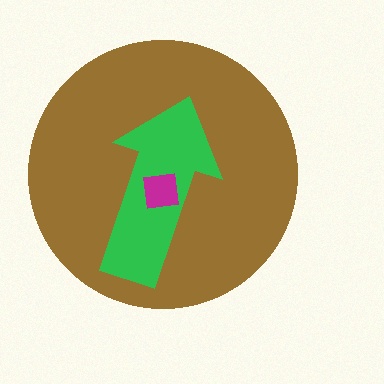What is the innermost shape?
The magenta square.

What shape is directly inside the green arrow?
The magenta square.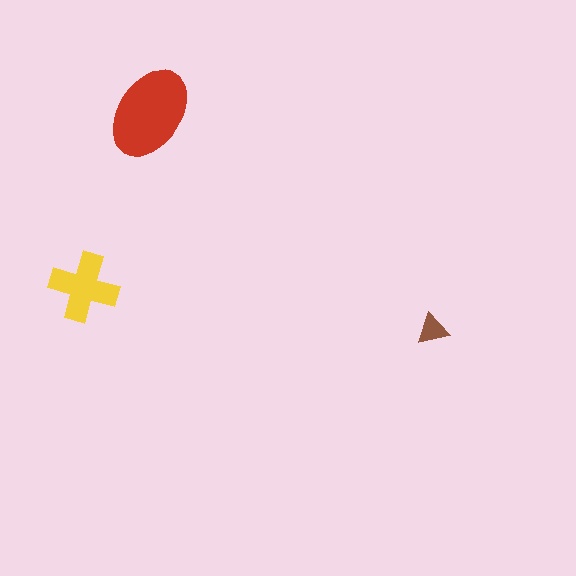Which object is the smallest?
The brown triangle.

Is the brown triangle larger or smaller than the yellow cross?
Smaller.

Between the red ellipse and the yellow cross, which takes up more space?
The red ellipse.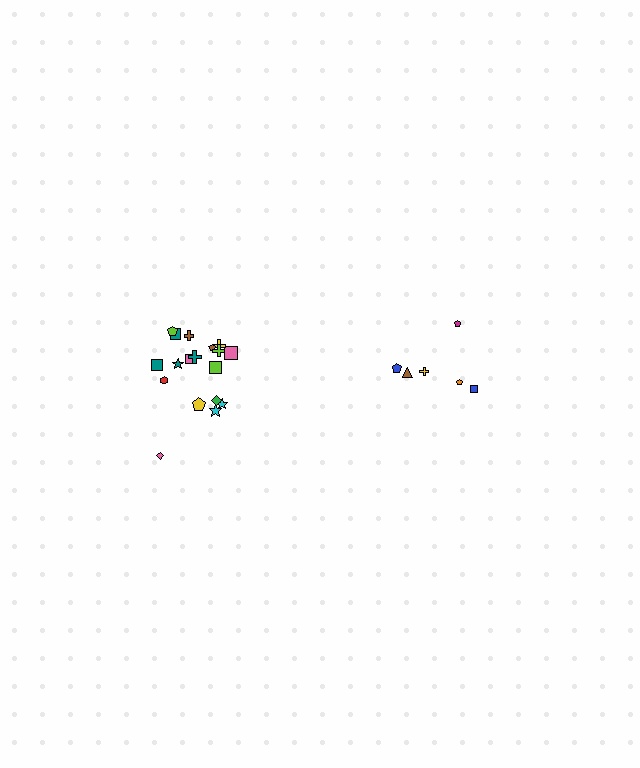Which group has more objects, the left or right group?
The left group.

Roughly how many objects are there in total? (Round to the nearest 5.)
Roughly 25 objects in total.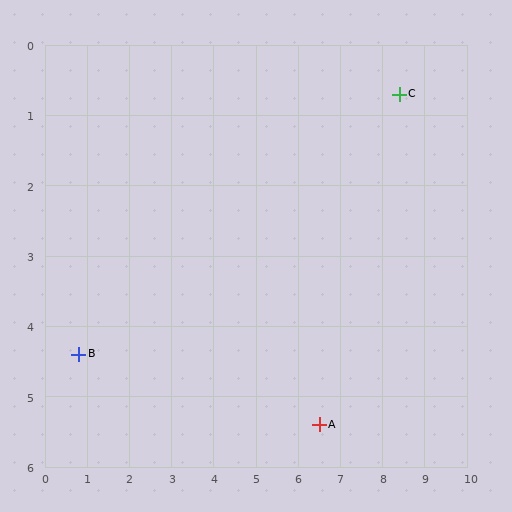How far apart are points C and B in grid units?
Points C and B are about 8.5 grid units apart.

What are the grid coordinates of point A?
Point A is at approximately (6.5, 5.4).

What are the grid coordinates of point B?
Point B is at approximately (0.8, 4.4).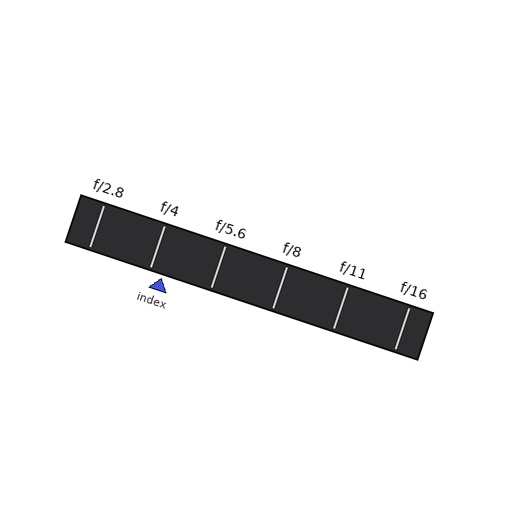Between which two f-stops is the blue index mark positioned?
The index mark is between f/4 and f/5.6.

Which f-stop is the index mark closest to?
The index mark is closest to f/4.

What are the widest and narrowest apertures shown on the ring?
The widest aperture shown is f/2.8 and the narrowest is f/16.